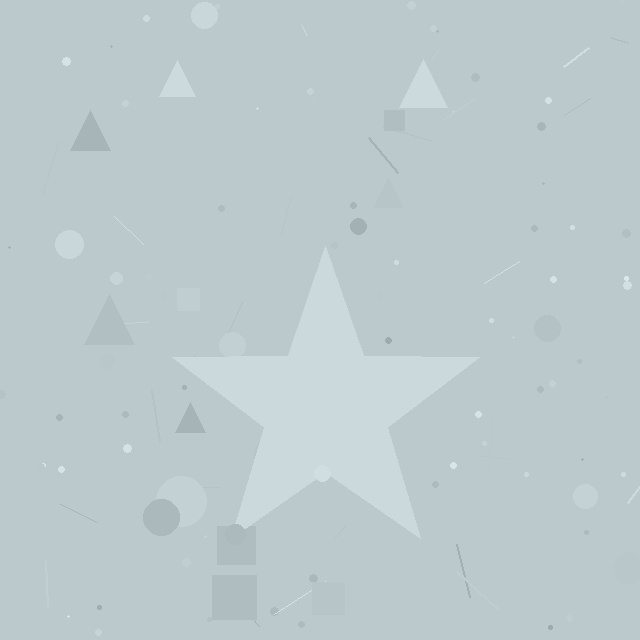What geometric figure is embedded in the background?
A star is embedded in the background.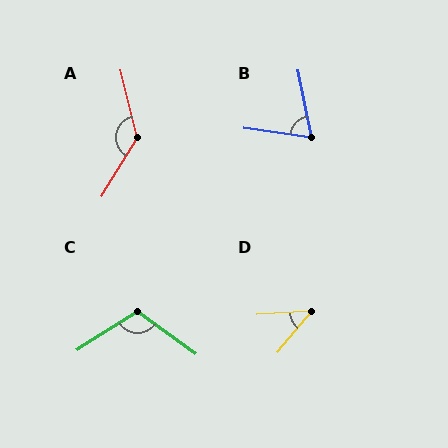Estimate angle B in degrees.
Approximately 71 degrees.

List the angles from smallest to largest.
D (46°), B (71°), C (112°), A (135°).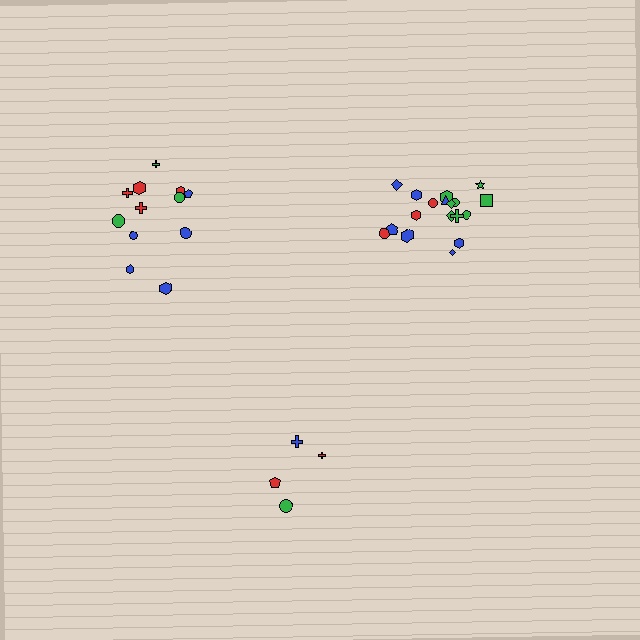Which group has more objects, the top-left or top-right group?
The top-right group.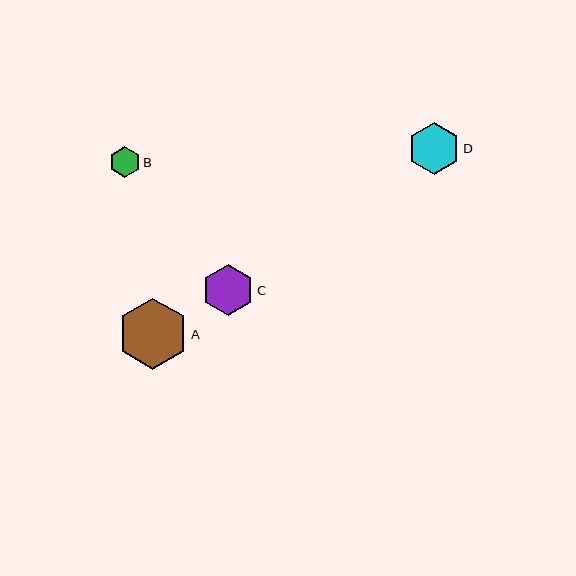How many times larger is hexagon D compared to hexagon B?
Hexagon D is approximately 1.7 times the size of hexagon B.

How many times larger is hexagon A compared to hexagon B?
Hexagon A is approximately 2.3 times the size of hexagon B.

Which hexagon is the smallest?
Hexagon B is the smallest with a size of approximately 31 pixels.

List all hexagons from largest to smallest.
From largest to smallest: A, D, C, B.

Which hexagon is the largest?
Hexagon A is the largest with a size of approximately 71 pixels.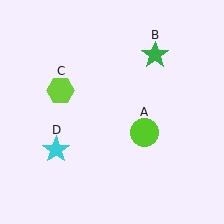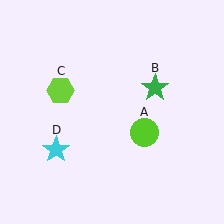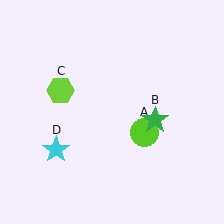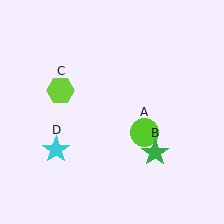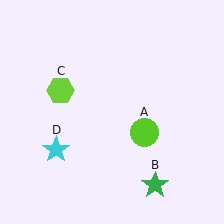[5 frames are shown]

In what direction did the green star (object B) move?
The green star (object B) moved down.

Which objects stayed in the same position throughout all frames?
Lime circle (object A) and lime hexagon (object C) and cyan star (object D) remained stationary.